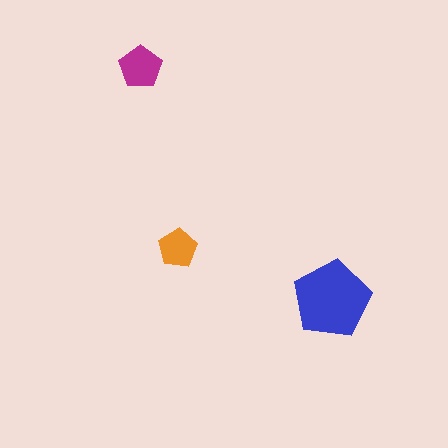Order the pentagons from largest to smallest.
the blue one, the magenta one, the orange one.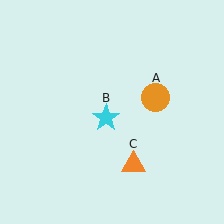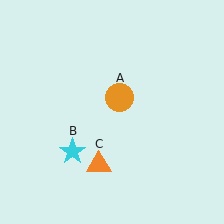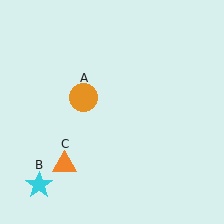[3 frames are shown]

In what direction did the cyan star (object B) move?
The cyan star (object B) moved down and to the left.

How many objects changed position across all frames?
3 objects changed position: orange circle (object A), cyan star (object B), orange triangle (object C).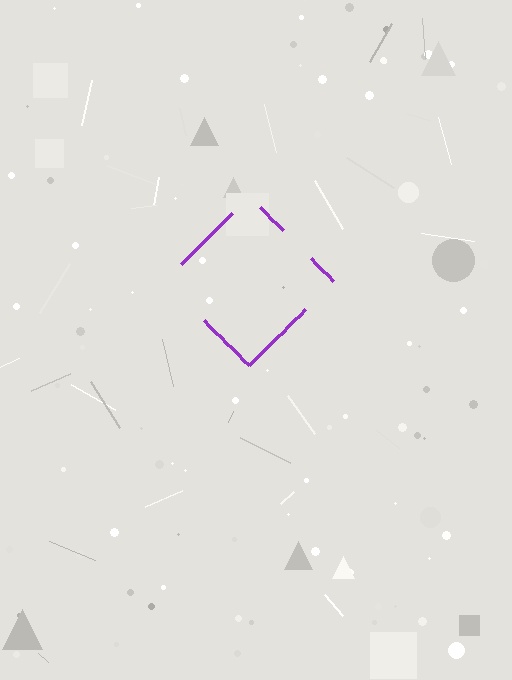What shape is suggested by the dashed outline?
The dashed outline suggests a diamond.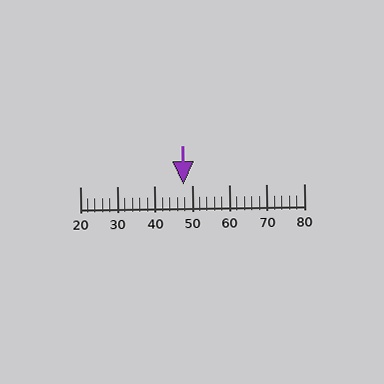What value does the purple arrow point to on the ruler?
The purple arrow points to approximately 48.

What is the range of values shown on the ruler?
The ruler shows values from 20 to 80.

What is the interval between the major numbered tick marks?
The major tick marks are spaced 10 units apart.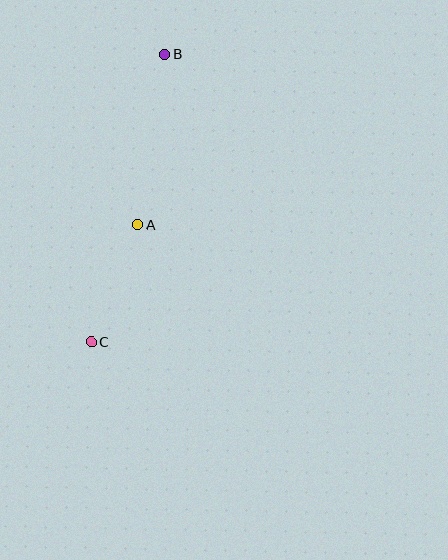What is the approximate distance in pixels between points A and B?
The distance between A and B is approximately 172 pixels.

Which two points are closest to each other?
Points A and C are closest to each other.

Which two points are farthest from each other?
Points B and C are farthest from each other.